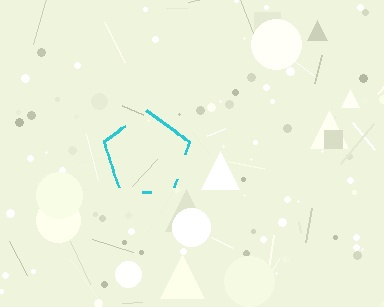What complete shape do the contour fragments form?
The contour fragments form a pentagon.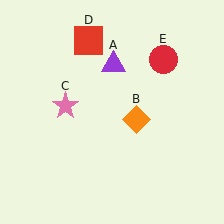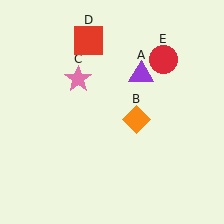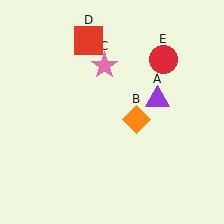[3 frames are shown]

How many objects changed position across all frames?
2 objects changed position: purple triangle (object A), pink star (object C).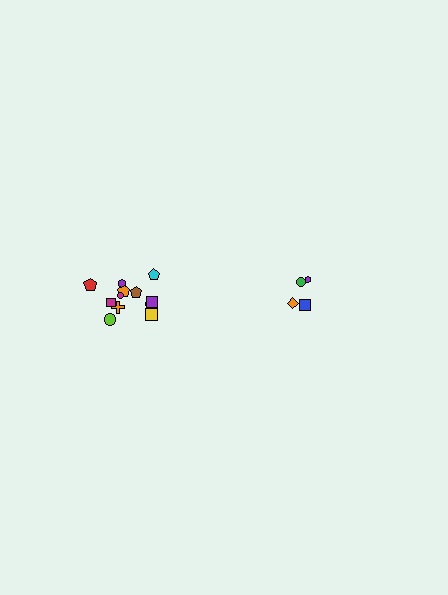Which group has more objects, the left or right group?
The left group.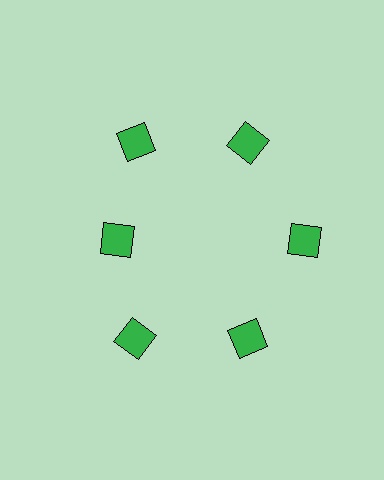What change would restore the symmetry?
The symmetry would be restored by moving it outward, back onto the ring so that all 6 squares sit at equal angles and equal distance from the center.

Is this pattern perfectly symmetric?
No. The 6 green squares are arranged in a ring, but one element near the 9 o'clock position is pulled inward toward the center, breaking the 6-fold rotational symmetry.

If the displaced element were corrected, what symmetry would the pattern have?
It would have 6-fold rotational symmetry — the pattern would map onto itself every 60 degrees.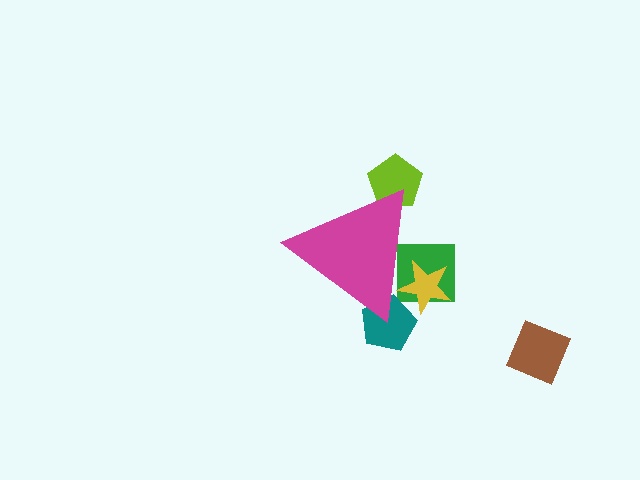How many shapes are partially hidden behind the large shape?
5 shapes are partially hidden.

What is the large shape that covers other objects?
A magenta triangle.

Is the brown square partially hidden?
No, the brown square is fully visible.